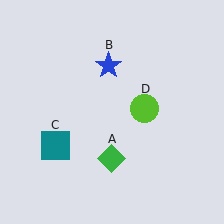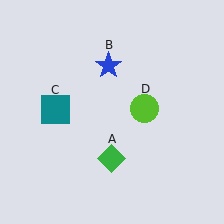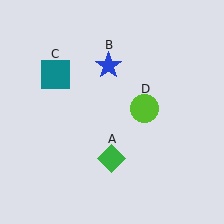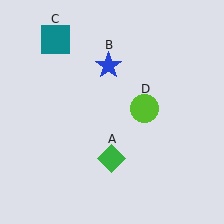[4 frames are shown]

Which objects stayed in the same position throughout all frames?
Green diamond (object A) and blue star (object B) and lime circle (object D) remained stationary.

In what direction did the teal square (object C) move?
The teal square (object C) moved up.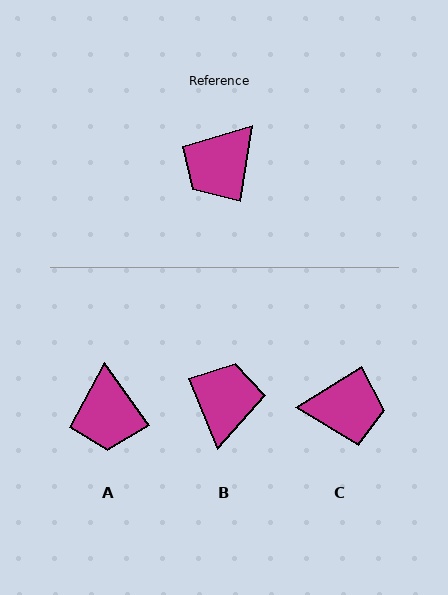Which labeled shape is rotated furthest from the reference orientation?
B, about 149 degrees away.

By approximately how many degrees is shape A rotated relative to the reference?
Approximately 45 degrees counter-clockwise.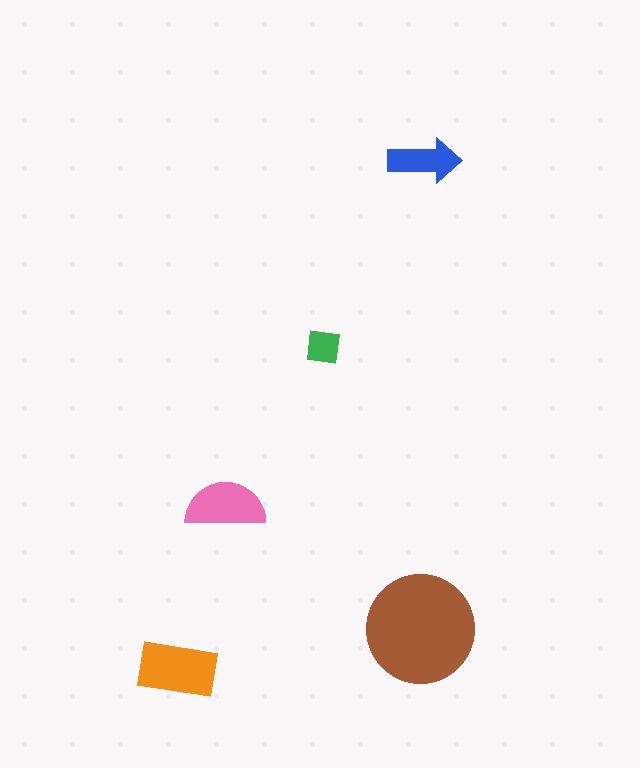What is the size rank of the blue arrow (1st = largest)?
4th.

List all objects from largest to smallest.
The brown circle, the orange rectangle, the pink semicircle, the blue arrow, the green square.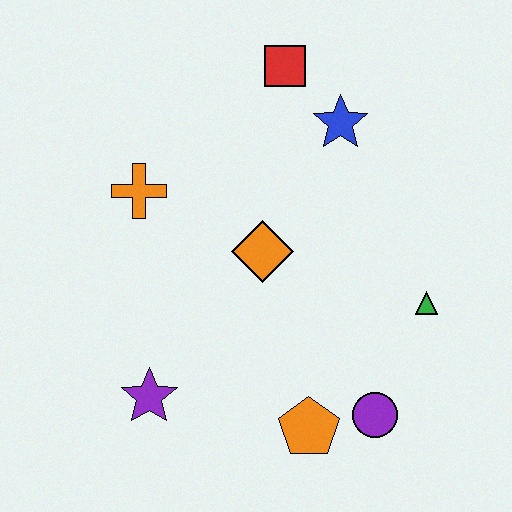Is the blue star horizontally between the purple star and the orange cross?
No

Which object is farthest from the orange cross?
The purple circle is farthest from the orange cross.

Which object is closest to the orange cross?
The orange diamond is closest to the orange cross.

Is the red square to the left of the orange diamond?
No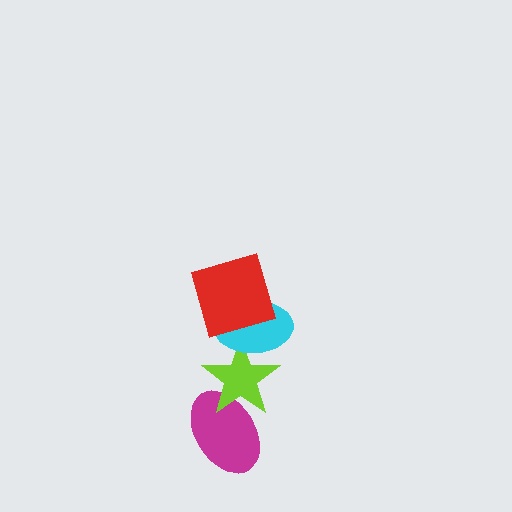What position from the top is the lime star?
The lime star is 3rd from the top.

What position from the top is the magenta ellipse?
The magenta ellipse is 4th from the top.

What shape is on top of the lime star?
The cyan ellipse is on top of the lime star.